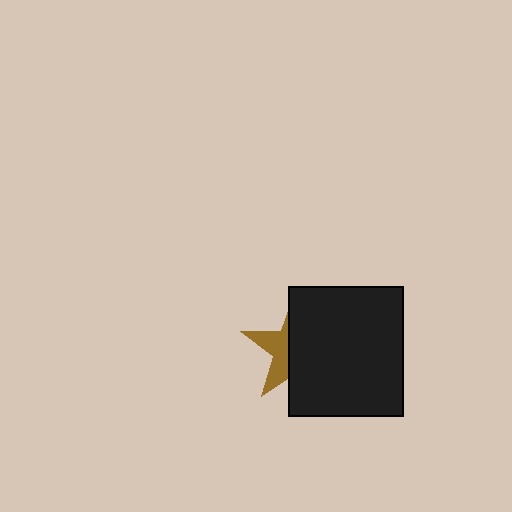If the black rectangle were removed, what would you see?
You would see the complete brown star.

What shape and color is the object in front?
The object in front is a black rectangle.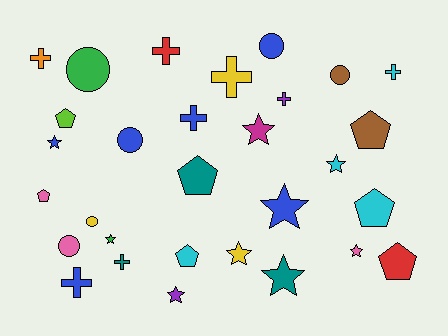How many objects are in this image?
There are 30 objects.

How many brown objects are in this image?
There are 2 brown objects.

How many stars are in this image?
There are 9 stars.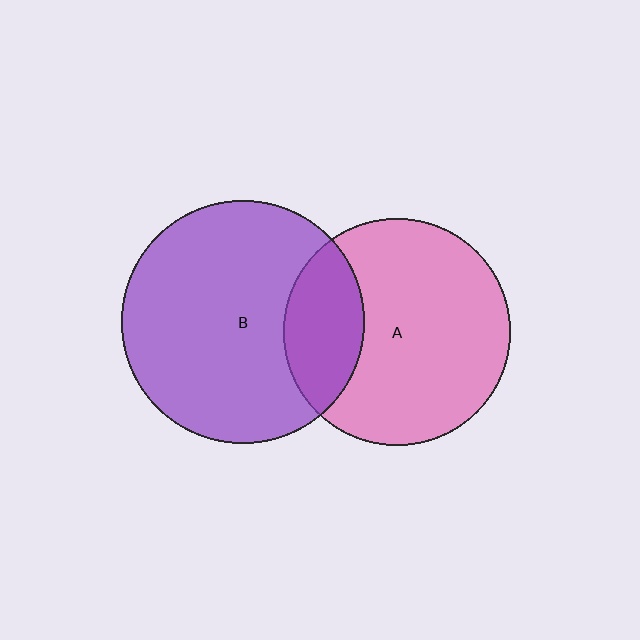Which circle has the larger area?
Circle B (purple).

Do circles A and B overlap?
Yes.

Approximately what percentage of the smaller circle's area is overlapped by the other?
Approximately 25%.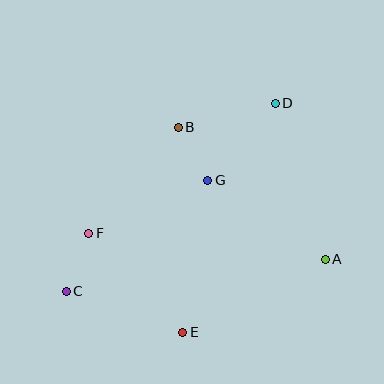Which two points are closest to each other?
Points B and G are closest to each other.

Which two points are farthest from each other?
Points C and D are farthest from each other.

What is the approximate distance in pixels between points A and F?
The distance between A and F is approximately 238 pixels.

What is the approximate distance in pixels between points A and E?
The distance between A and E is approximately 160 pixels.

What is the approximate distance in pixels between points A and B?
The distance between A and B is approximately 198 pixels.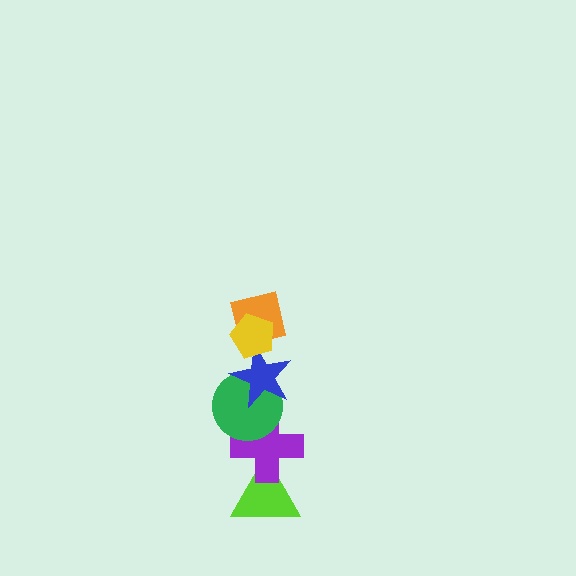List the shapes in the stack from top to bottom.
From top to bottom: the yellow pentagon, the orange square, the blue star, the green circle, the purple cross, the lime triangle.